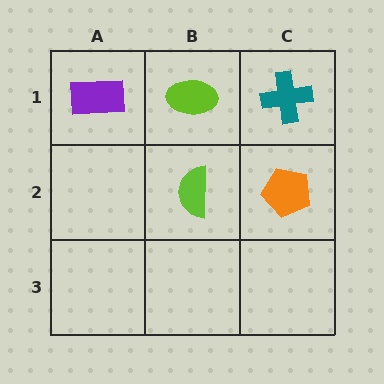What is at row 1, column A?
A purple rectangle.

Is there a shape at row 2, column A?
No, that cell is empty.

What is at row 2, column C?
An orange pentagon.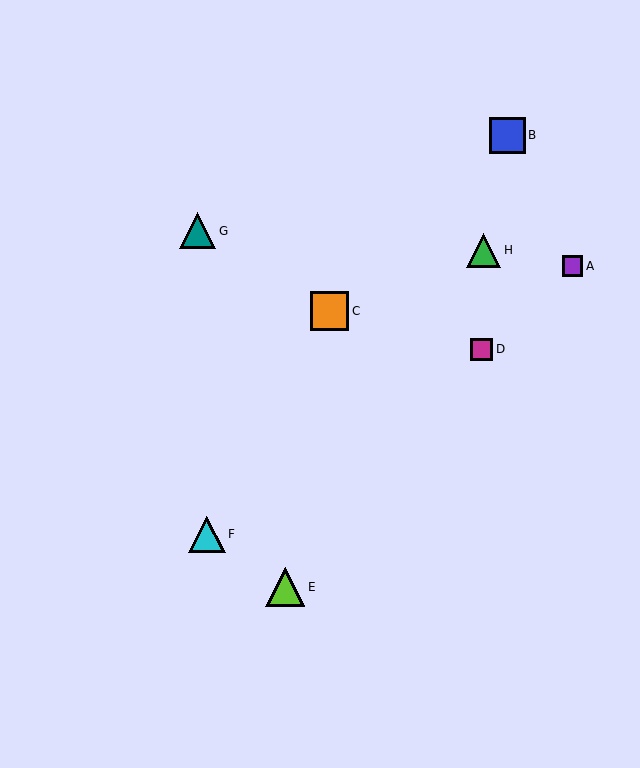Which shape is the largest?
The lime triangle (labeled E) is the largest.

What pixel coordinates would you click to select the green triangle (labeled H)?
Click at (484, 250) to select the green triangle H.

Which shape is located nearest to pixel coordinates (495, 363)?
The magenta square (labeled D) at (481, 349) is nearest to that location.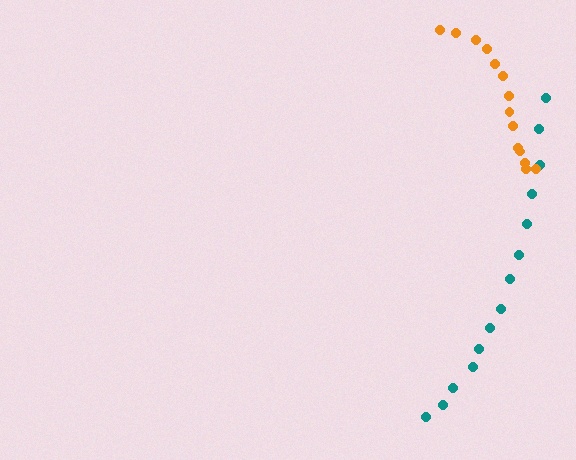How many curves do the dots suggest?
There are 2 distinct paths.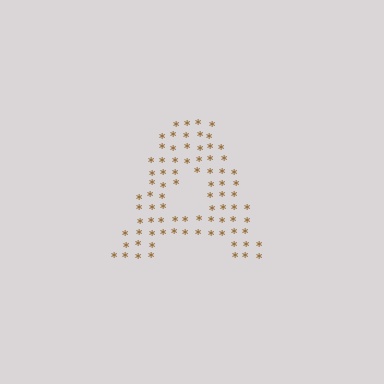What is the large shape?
The large shape is the letter A.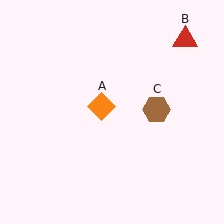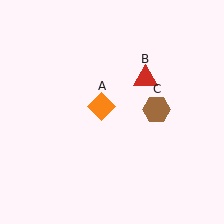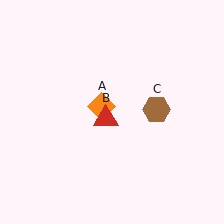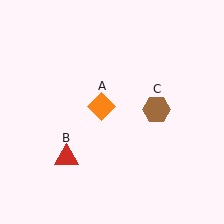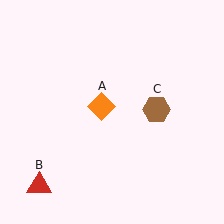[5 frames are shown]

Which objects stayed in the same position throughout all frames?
Orange diamond (object A) and brown hexagon (object C) remained stationary.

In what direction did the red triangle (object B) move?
The red triangle (object B) moved down and to the left.